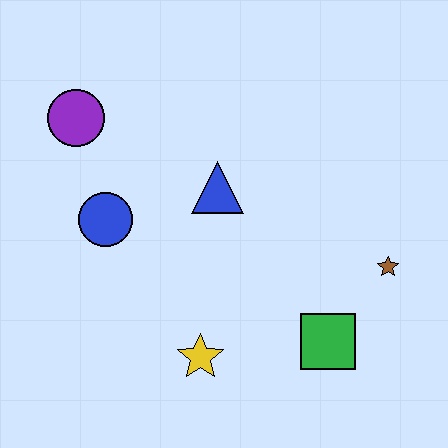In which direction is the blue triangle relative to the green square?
The blue triangle is above the green square.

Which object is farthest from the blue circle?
The brown star is farthest from the blue circle.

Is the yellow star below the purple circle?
Yes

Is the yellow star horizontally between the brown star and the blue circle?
Yes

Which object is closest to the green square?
The brown star is closest to the green square.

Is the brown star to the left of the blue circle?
No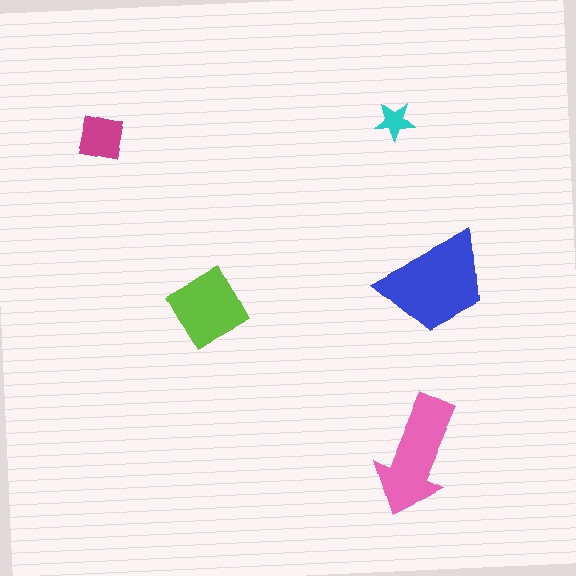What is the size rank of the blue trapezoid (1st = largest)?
1st.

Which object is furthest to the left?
The magenta square is leftmost.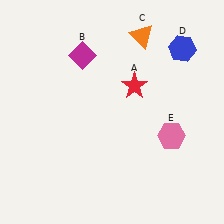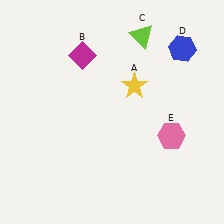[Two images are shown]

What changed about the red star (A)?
In Image 1, A is red. In Image 2, it changed to yellow.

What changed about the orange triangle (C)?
In Image 1, C is orange. In Image 2, it changed to lime.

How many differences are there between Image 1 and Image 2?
There are 2 differences between the two images.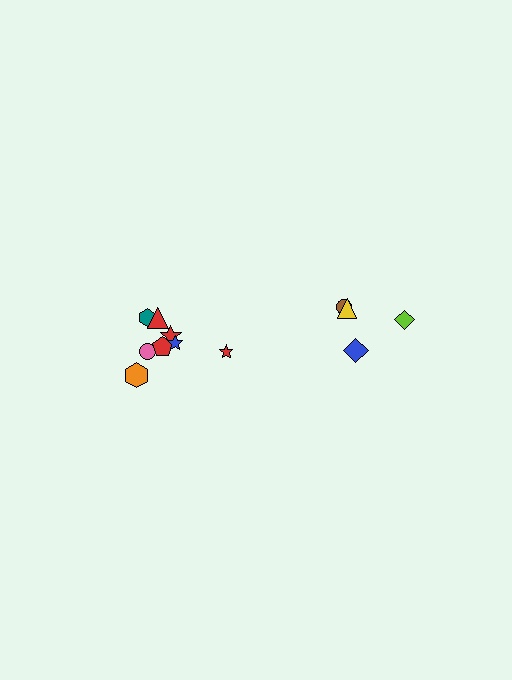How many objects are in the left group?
There are 8 objects.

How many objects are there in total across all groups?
There are 12 objects.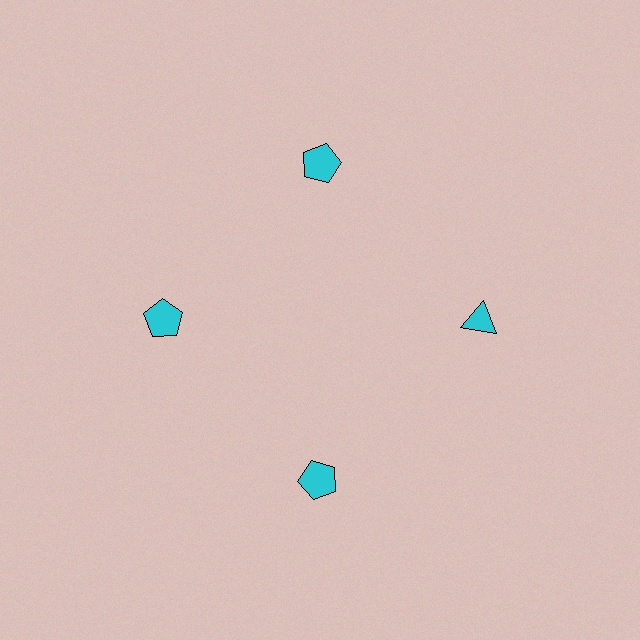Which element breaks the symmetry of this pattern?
The cyan triangle at roughly the 3 o'clock position breaks the symmetry. All other shapes are cyan pentagons.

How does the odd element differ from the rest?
It has a different shape: triangle instead of pentagon.